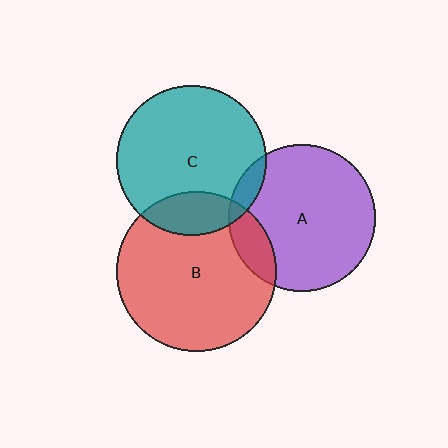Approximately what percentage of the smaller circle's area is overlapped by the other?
Approximately 10%.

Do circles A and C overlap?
Yes.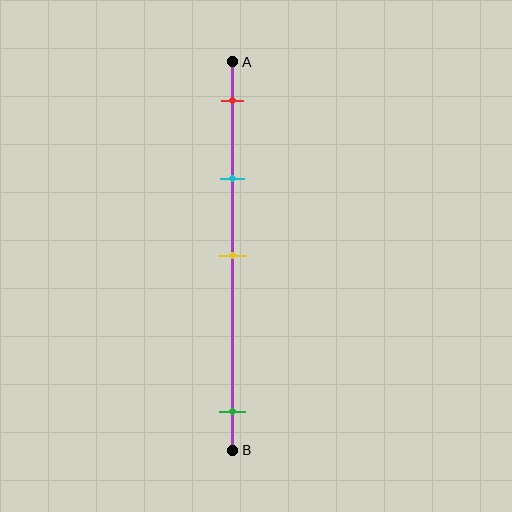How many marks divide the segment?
There are 4 marks dividing the segment.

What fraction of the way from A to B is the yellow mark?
The yellow mark is approximately 50% (0.5) of the way from A to B.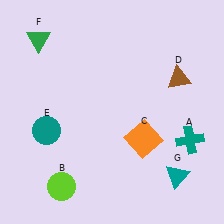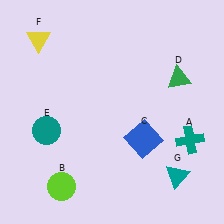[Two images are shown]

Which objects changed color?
C changed from orange to blue. D changed from brown to green. F changed from green to yellow.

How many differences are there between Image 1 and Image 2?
There are 3 differences between the two images.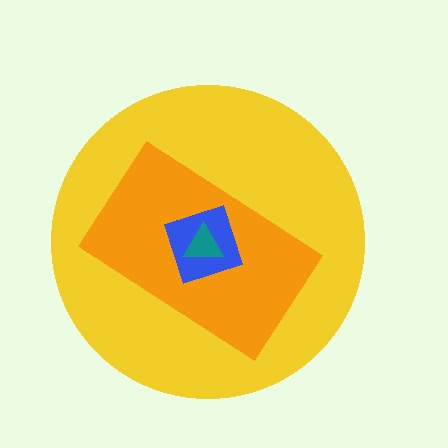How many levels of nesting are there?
4.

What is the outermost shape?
The yellow circle.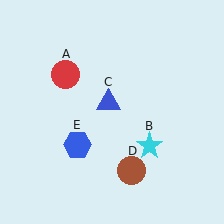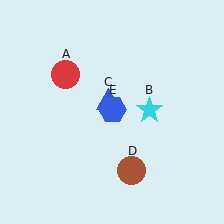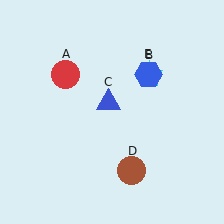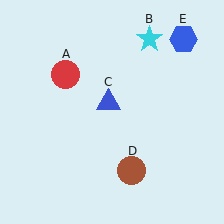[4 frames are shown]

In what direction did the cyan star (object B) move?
The cyan star (object B) moved up.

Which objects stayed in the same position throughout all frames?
Red circle (object A) and blue triangle (object C) and brown circle (object D) remained stationary.